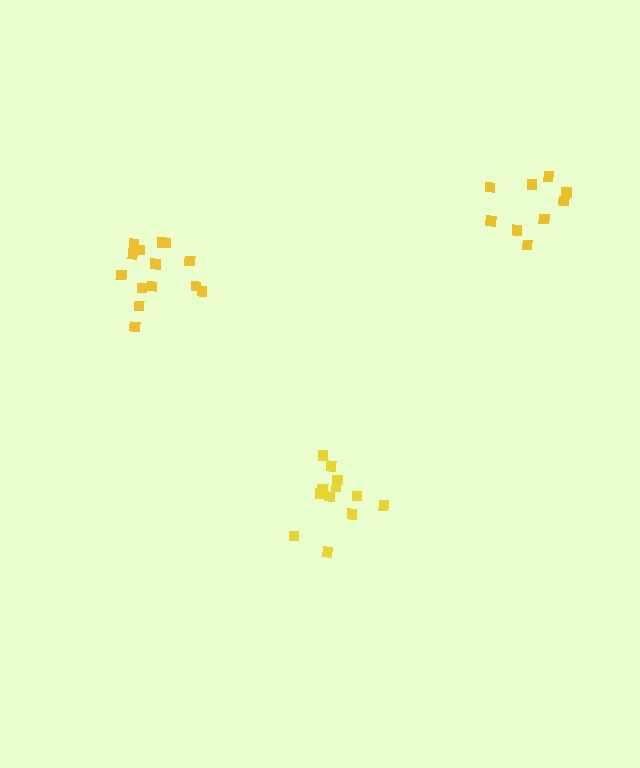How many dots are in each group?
Group 1: 12 dots, Group 2: 14 dots, Group 3: 9 dots (35 total).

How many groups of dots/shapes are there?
There are 3 groups.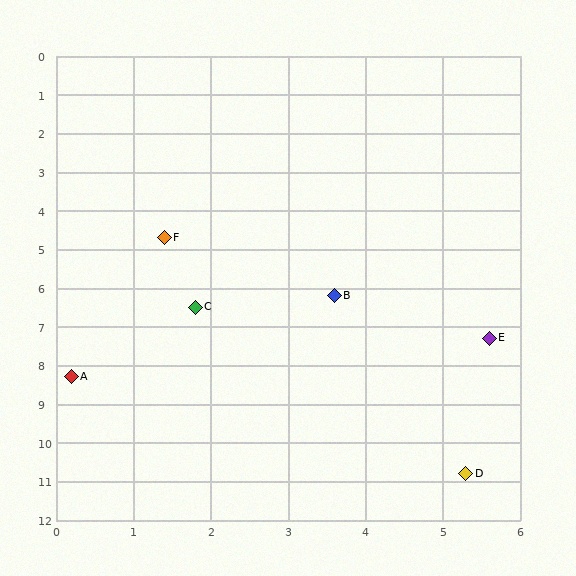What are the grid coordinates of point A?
Point A is at approximately (0.2, 8.3).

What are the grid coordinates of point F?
Point F is at approximately (1.4, 4.7).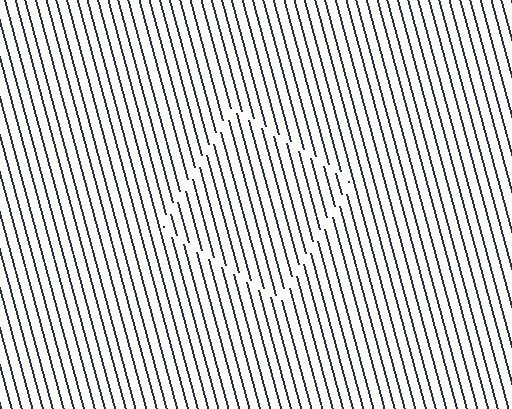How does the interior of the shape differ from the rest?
The interior of the shape contains the same grating, shifted by half a period — the contour is defined by the phase discontinuity where line-ends from the inner and outer gratings abut.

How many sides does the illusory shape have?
4 sides — the line-ends trace a square.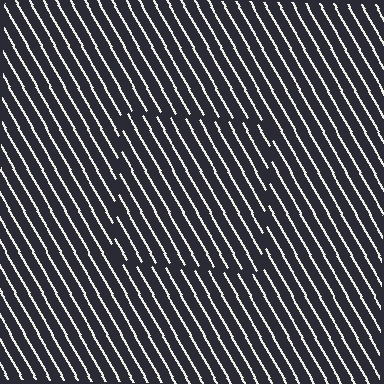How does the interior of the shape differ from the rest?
The interior of the shape contains the same grating, shifted by half a period — the contour is defined by the phase discontinuity where line-ends from the inner and outer gratings abut.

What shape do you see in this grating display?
An illusory square. The interior of the shape contains the same grating, shifted by half a period — the contour is defined by the phase discontinuity where line-ends from the inner and outer gratings abut.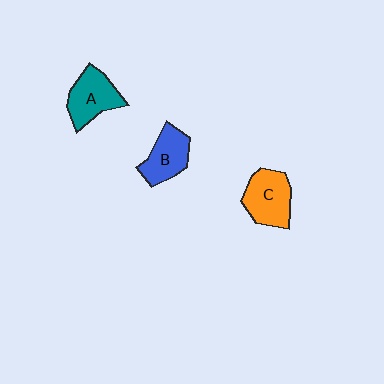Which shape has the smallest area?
Shape B (blue).